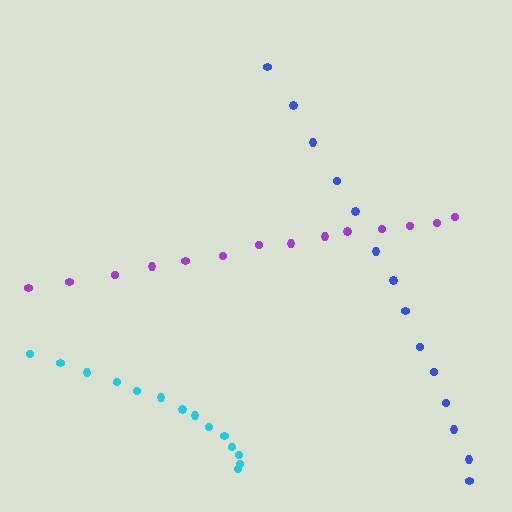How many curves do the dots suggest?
There are 3 distinct paths.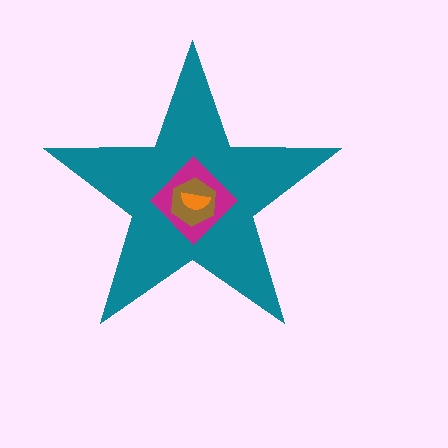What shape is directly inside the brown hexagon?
The orange semicircle.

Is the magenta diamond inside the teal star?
Yes.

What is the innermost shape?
The orange semicircle.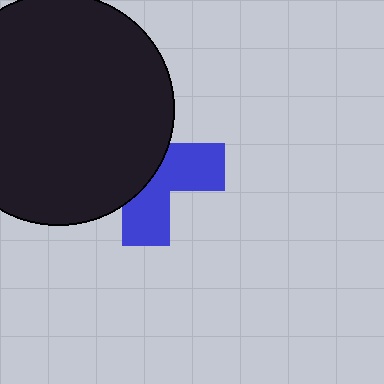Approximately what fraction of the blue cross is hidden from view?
Roughly 56% of the blue cross is hidden behind the black circle.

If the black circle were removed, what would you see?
You would see the complete blue cross.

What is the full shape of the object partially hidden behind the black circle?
The partially hidden object is a blue cross.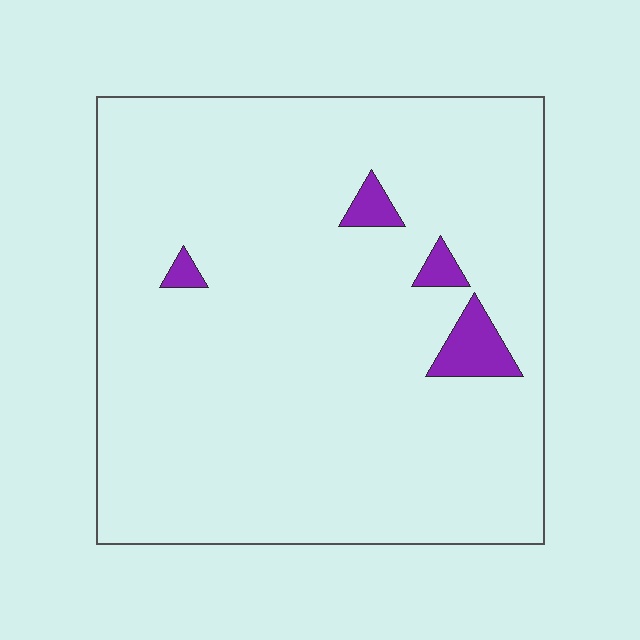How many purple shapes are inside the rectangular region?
4.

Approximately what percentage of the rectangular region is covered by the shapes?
Approximately 5%.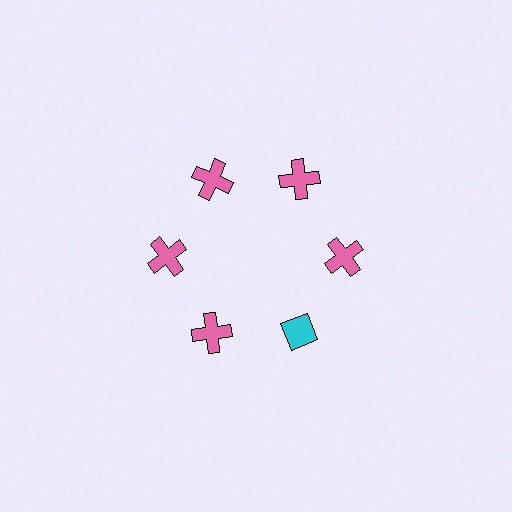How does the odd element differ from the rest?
It differs in both color (cyan instead of pink) and shape (diamond instead of cross).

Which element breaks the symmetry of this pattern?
The cyan diamond at roughly the 5 o'clock position breaks the symmetry. All other shapes are pink crosses.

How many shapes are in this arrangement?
There are 6 shapes arranged in a ring pattern.